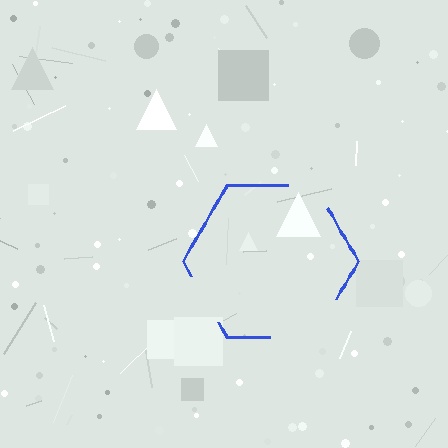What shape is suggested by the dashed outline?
The dashed outline suggests a hexagon.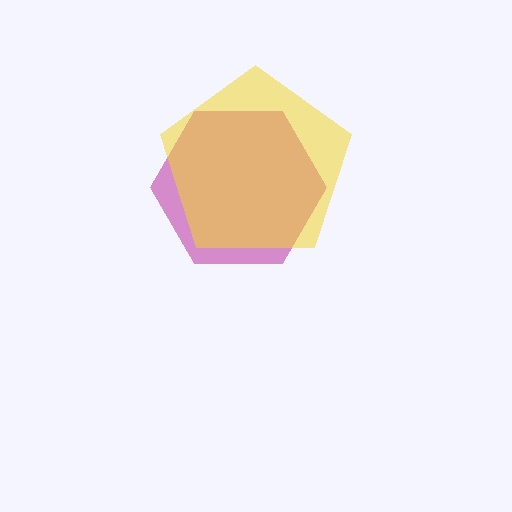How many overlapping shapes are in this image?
There are 2 overlapping shapes in the image.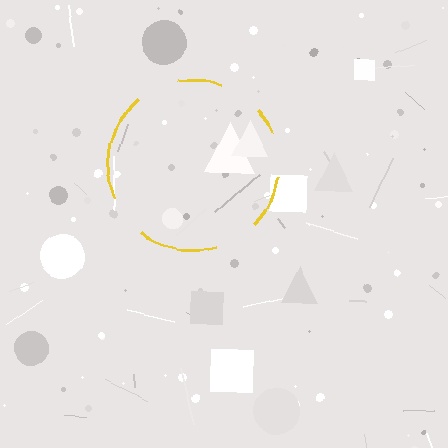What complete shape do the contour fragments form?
The contour fragments form a circle.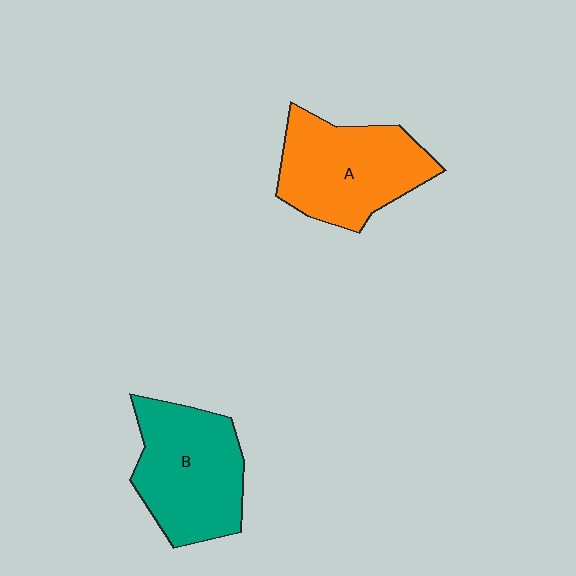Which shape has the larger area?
Shape B (teal).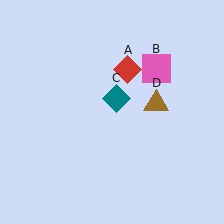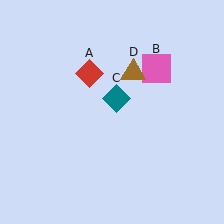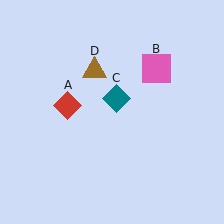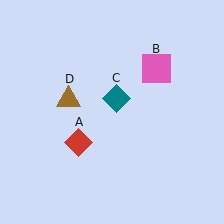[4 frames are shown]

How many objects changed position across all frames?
2 objects changed position: red diamond (object A), brown triangle (object D).